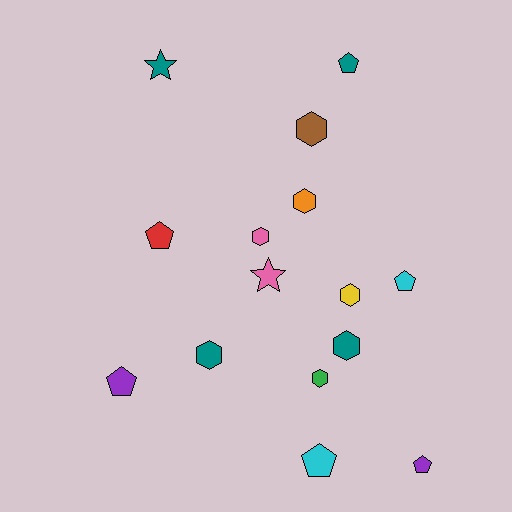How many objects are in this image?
There are 15 objects.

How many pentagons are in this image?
There are 6 pentagons.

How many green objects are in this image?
There is 1 green object.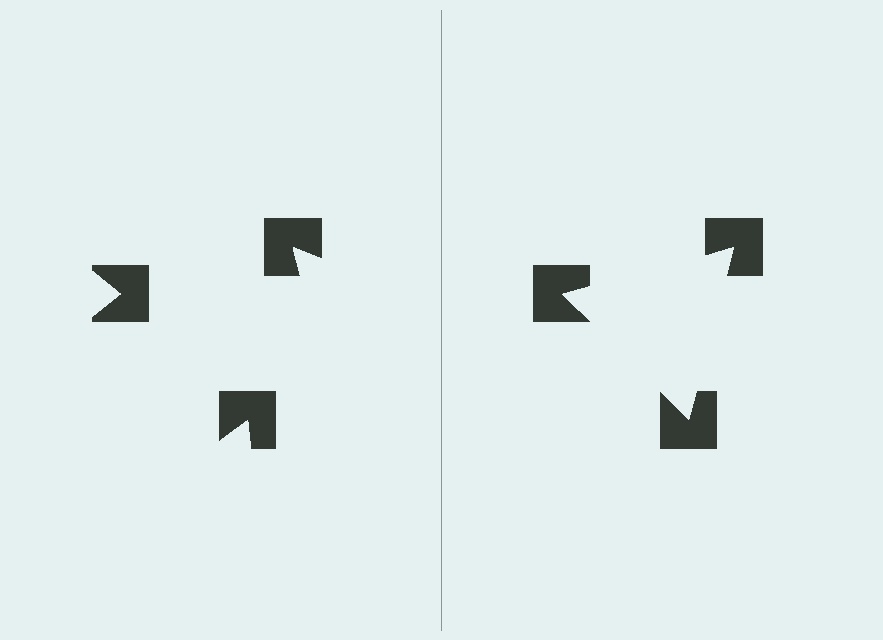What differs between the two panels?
The notched squares are positioned identically on both sides; only the wedge orientations differ. On the right they align to a triangle; on the left they are misaligned.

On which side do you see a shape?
An illusory triangle appears on the right side. On the left side the wedge cuts are rotated, so no coherent shape forms.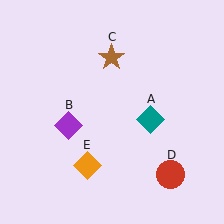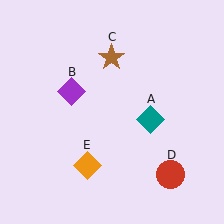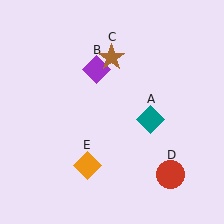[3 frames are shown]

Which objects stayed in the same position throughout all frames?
Teal diamond (object A) and brown star (object C) and red circle (object D) and orange diamond (object E) remained stationary.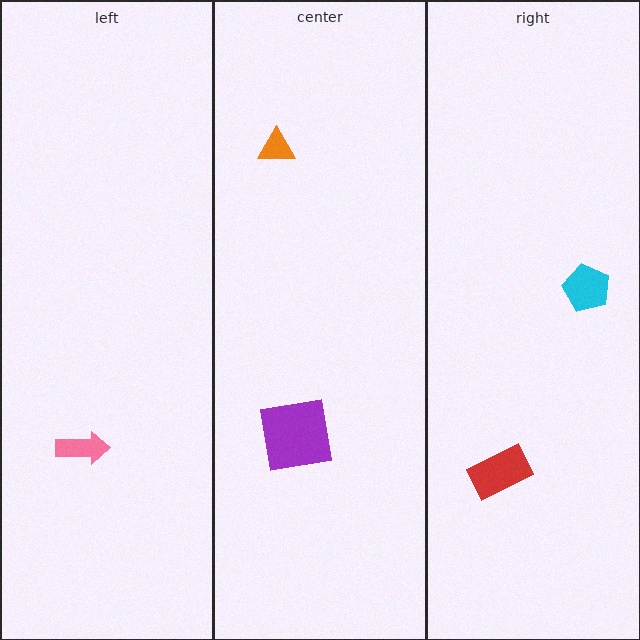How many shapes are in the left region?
1.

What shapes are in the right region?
The cyan pentagon, the red rectangle.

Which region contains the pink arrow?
The left region.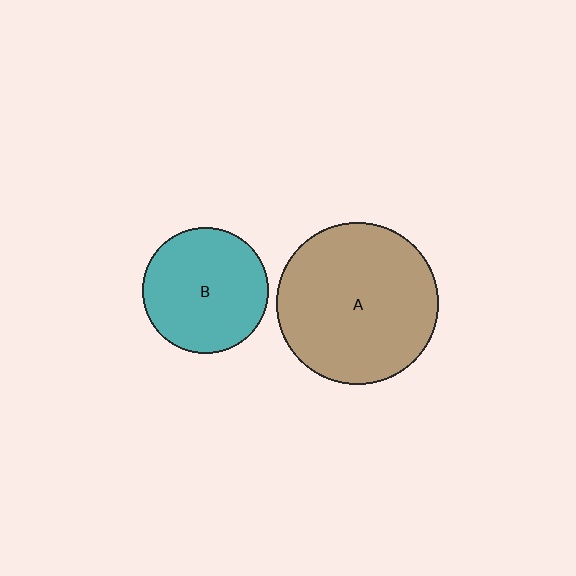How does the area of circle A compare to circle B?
Approximately 1.7 times.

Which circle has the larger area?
Circle A (brown).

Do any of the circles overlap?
No, none of the circles overlap.